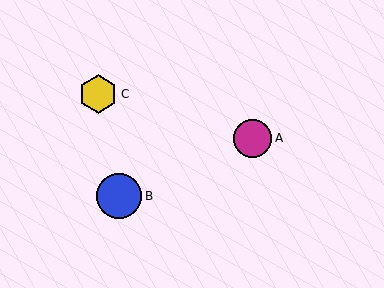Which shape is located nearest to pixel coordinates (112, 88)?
The yellow hexagon (labeled C) at (98, 94) is nearest to that location.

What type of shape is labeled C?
Shape C is a yellow hexagon.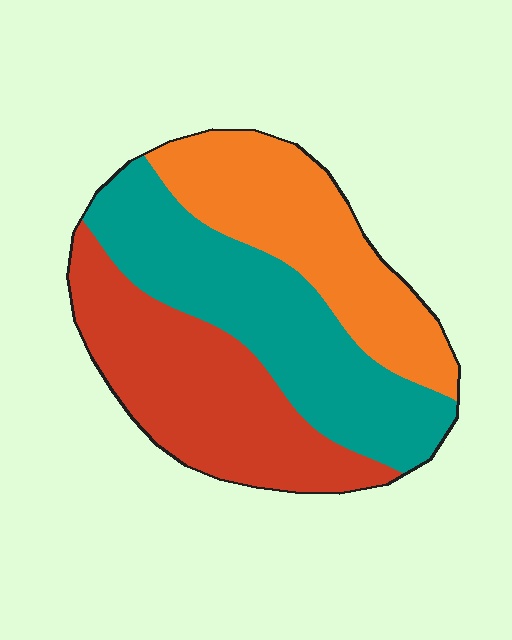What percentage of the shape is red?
Red takes up about one third (1/3) of the shape.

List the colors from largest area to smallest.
From largest to smallest: teal, red, orange.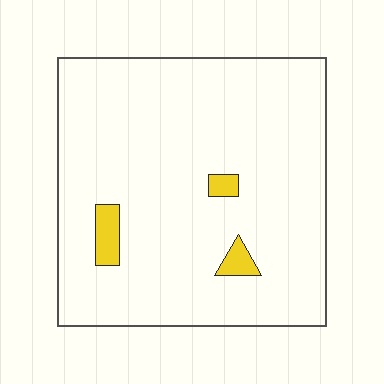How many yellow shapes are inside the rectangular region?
3.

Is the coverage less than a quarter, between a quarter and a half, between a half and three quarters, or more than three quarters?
Less than a quarter.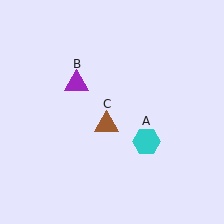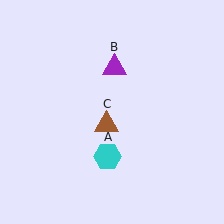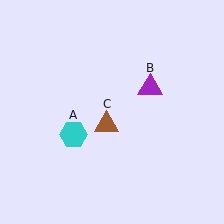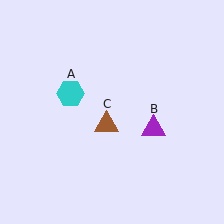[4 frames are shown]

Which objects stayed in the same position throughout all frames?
Brown triangle (object C) remained stationary.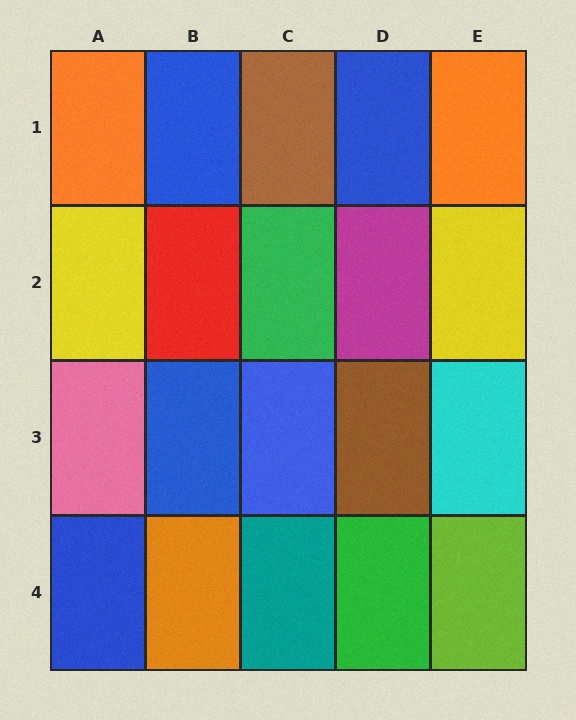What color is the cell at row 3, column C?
Blue.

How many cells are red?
1 cell is red.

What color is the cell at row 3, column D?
Brown.